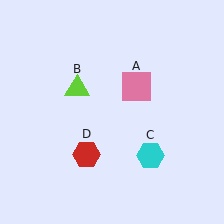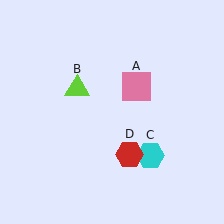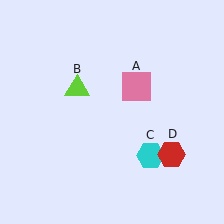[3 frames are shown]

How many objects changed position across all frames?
1 object changed position: red hexagon (object D).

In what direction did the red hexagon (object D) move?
The red hexagon (object D) moved right.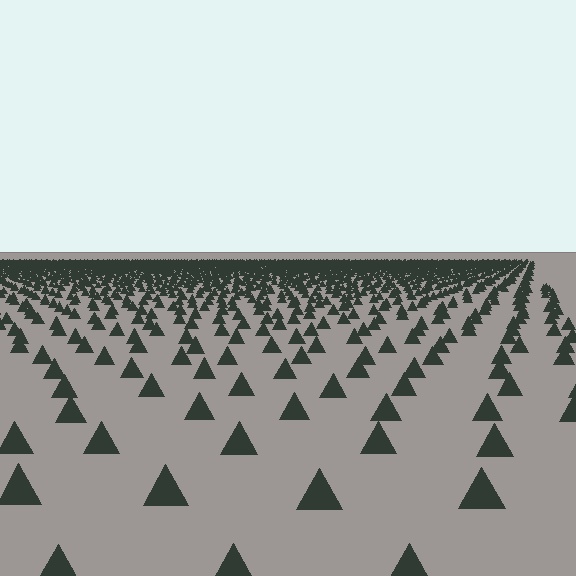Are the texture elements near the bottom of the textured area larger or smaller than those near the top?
Larger. Near the bottom, elements are closer to the viewer and appear at a bigger on-screen size.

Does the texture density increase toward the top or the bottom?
Density increases toward the top.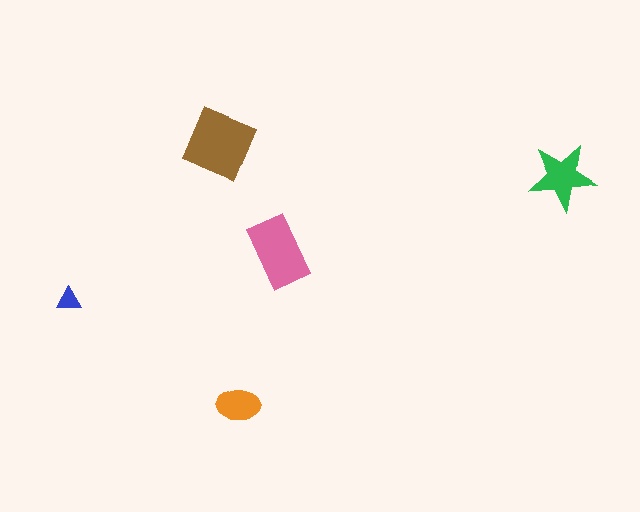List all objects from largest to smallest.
The brown diamond, the pink rectangle, the green star, the orange ellipse, the blue triangle.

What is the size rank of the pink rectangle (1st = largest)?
2nd.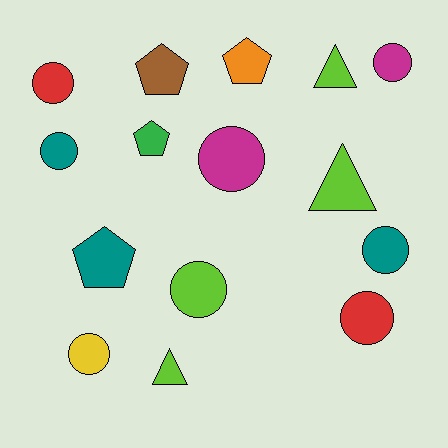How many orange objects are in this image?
There is 1 orange object.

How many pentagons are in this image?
There are 4 pentagons.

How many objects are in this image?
There are 15 objects.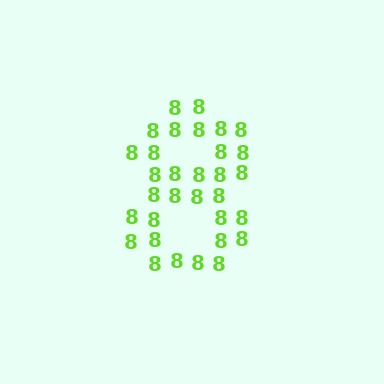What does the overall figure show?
The overall figure shows the digit 8.